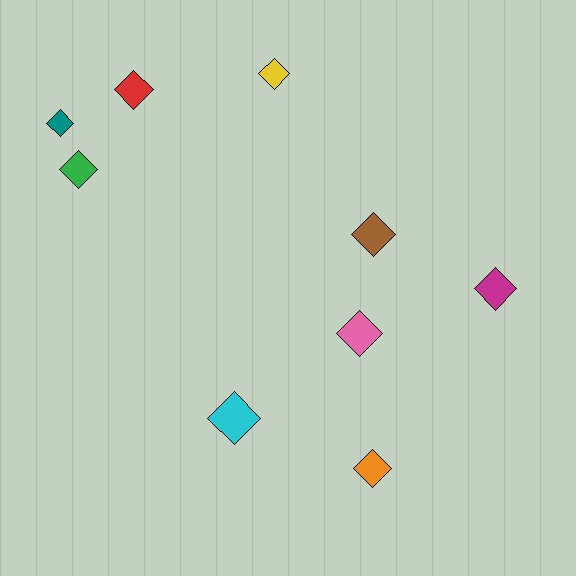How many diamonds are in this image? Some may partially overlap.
There are 9 diamonds.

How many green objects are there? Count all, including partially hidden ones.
There is 1 green object.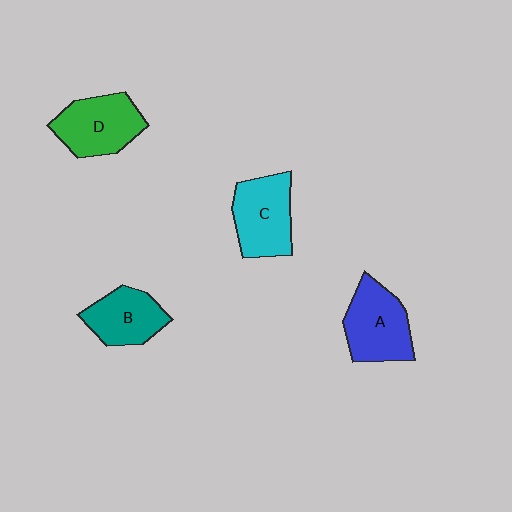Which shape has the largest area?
Shape A (blue).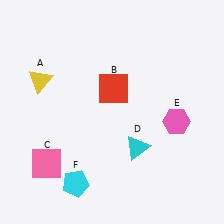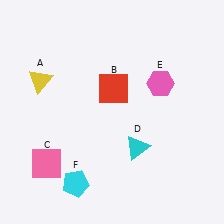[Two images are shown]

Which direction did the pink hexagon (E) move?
The pink hexagon (E) moved up.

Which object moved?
The pink hexagon (E) moved up.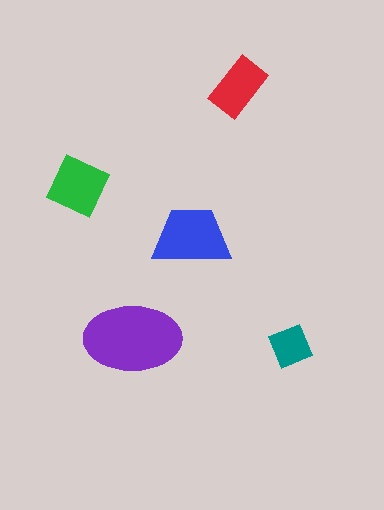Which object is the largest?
The purple ellipse.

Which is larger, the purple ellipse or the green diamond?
The purple ellipse.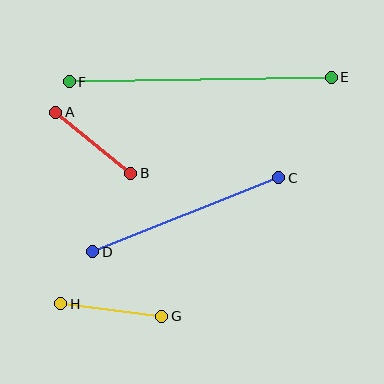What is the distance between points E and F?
The distance is approximately 262 pixels.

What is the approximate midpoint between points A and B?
The midpoint is at approximately (93, 143) pixels.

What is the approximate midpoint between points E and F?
The midpoint is at approximately (200, 80) pixels.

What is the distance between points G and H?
The distance is approximately 102 pixels.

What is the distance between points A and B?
The distance is approximately 97 pixels.